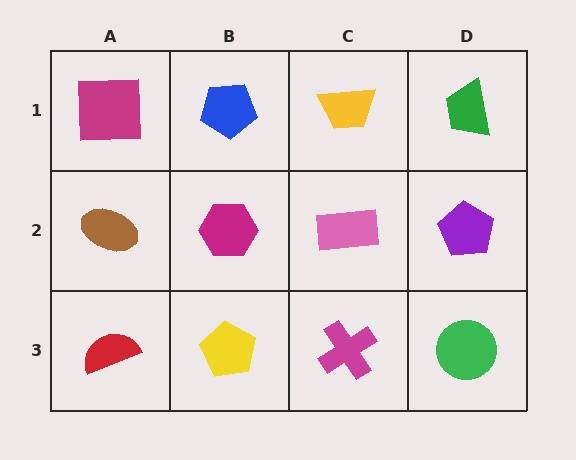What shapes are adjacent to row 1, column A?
A brown ellipse (row 2, column A), a blue pentagon (row 1, column B).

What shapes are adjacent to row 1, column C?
A pink rectangle (row 2, column C), a blue pentagon (row 1, column B), a green trapezoid (row 1, column D).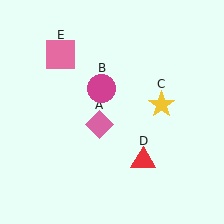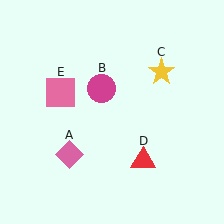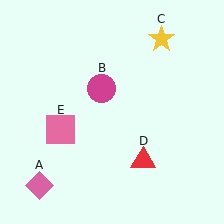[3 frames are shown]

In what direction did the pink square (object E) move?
The pink square (object E) moved down.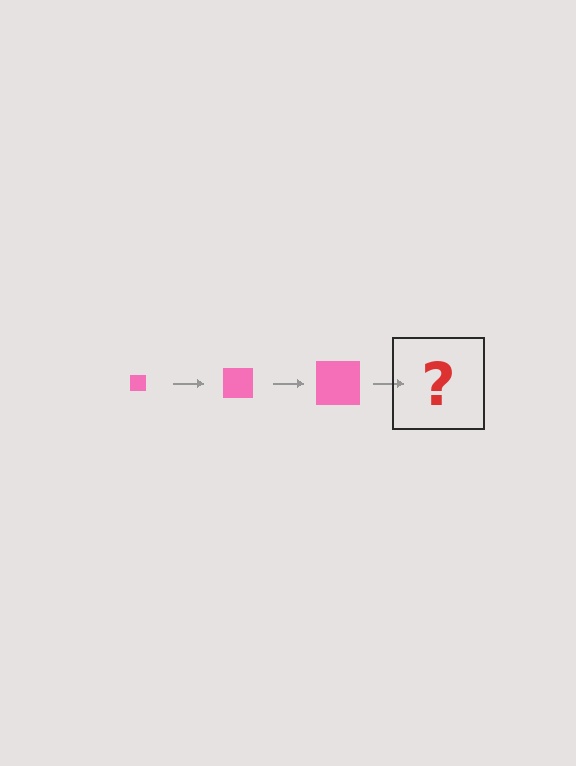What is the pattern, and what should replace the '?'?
The pattern is that the square gets progressively larger each step. The '?' should be a pink square, larger than the previous one.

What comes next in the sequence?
The next element should be a pink square, larger than the previous one.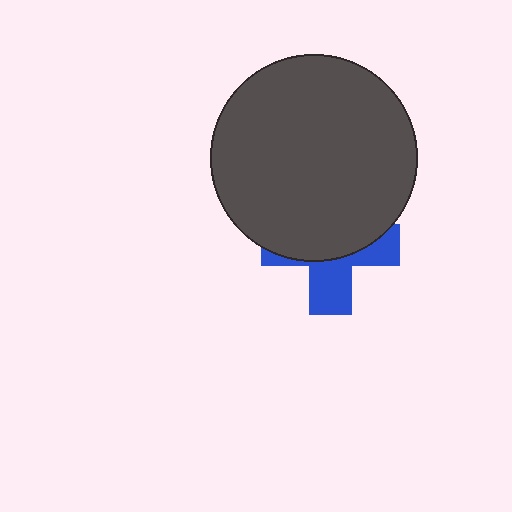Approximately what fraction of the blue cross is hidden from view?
Roughly 60% of the blue cross is hidden behind the dark gray circle.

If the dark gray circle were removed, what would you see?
You would see the complete blue cross.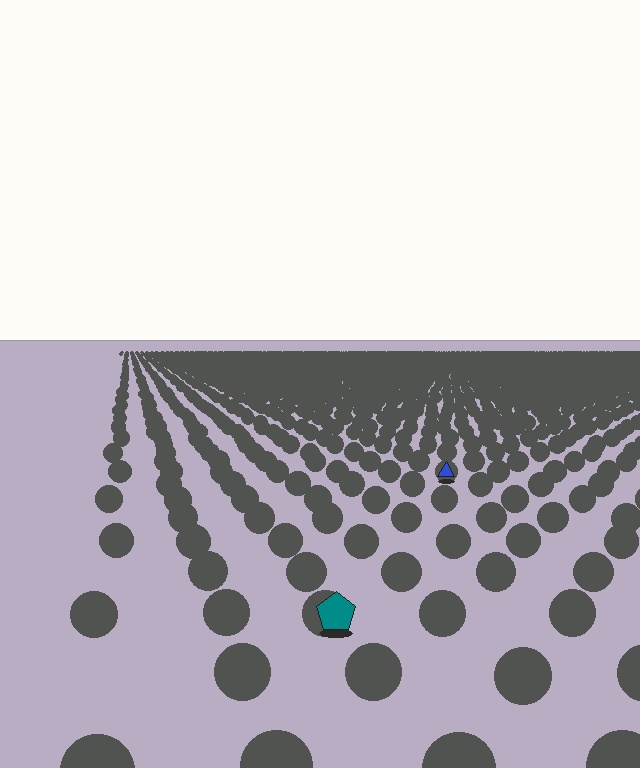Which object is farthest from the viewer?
The blue triangle is farthest from the viewer. It appears smaller and the ground texture around it is denser.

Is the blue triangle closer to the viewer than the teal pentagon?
No. The teal pentagon is closer — you can tell from the texture gradient: the ground texture is coarser near it.